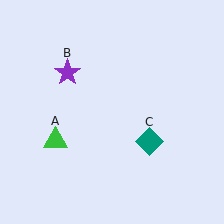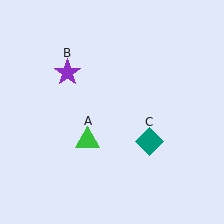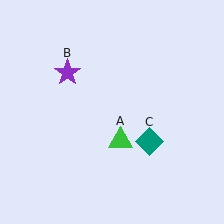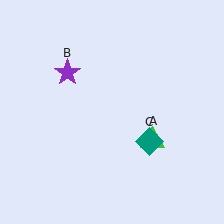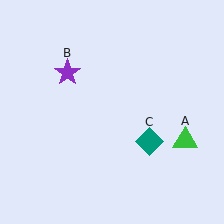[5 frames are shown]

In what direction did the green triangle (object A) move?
The green triangle (object A) moved right.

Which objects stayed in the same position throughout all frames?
Purple star (object B) and teal diamond (object C) remained stationary.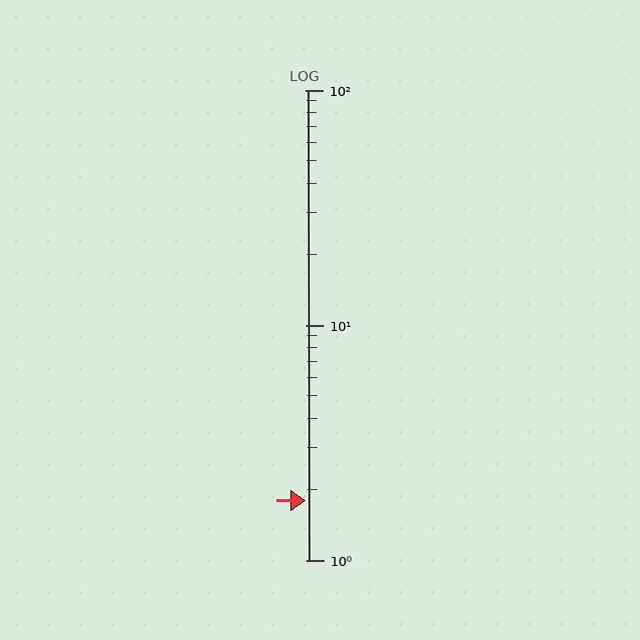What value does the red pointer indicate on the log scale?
The pointer indicates approximately 1.8.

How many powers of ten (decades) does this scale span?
The scale spans 2 decades, from 1 to 100.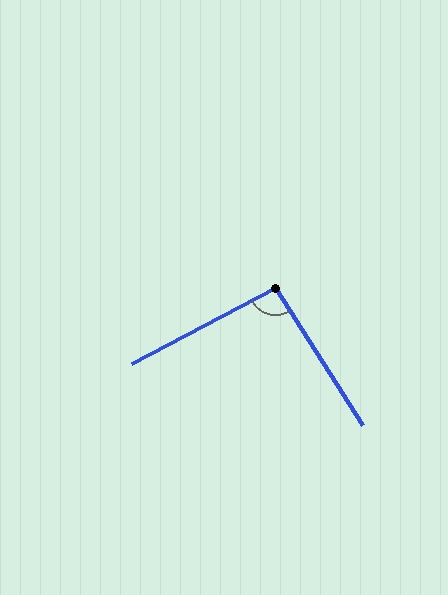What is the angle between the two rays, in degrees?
Approximately 95 degrees.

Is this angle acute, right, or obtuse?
It is approximately a right angle.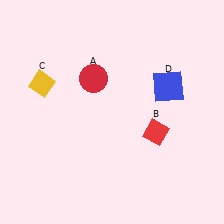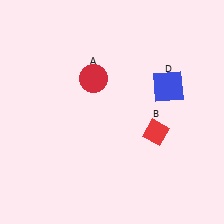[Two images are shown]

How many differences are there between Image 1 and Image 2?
There is 1 difference between the two images.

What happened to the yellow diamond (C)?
The yellow diamond (C) was removed in Image 2. It was in the top-left area of Image 1.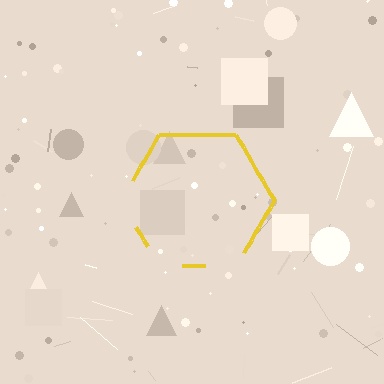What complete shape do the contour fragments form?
The contour fragments form a hexagon.